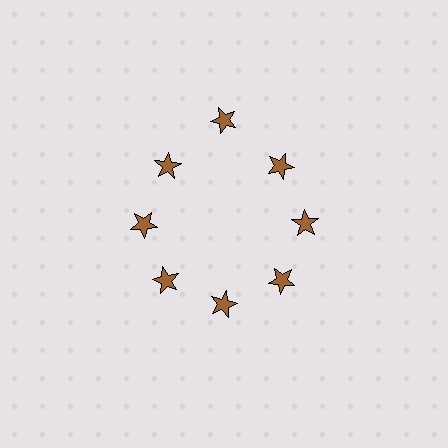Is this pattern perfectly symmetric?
No. The 8 brown stars are arranged in a ring, but one element near the 12 o'clock position is pushed outward from the center, breaking the 8-fold rotational symmetry.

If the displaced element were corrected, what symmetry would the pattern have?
It would have 8-fold rotational symmetry — the pattern would map onto itself every 45 degrees.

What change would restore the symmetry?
The symmetry would be restored by moving it inward, back onto the ring so that all 8 stars sit at equal angles and equal distance from the center.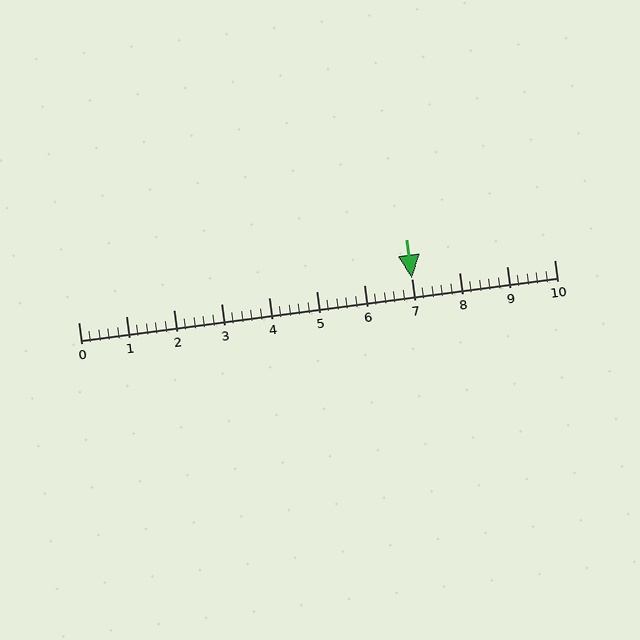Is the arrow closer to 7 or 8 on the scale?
The arrow is closer to 7.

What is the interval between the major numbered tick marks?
The major tick marks are spaced 1 units apart.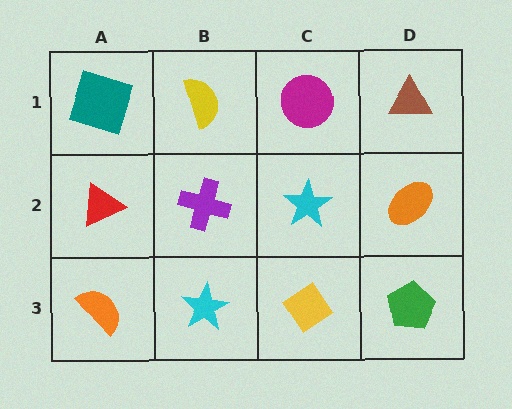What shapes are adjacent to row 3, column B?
A purple cross (row 2, column B), an orange semicircle (row 3, column A), a yellow diamond (row 3, column C).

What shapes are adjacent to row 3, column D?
An orange ellipse (row 2, column D), a yellow diamond (row 3, column C).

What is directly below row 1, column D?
An orange ellipse.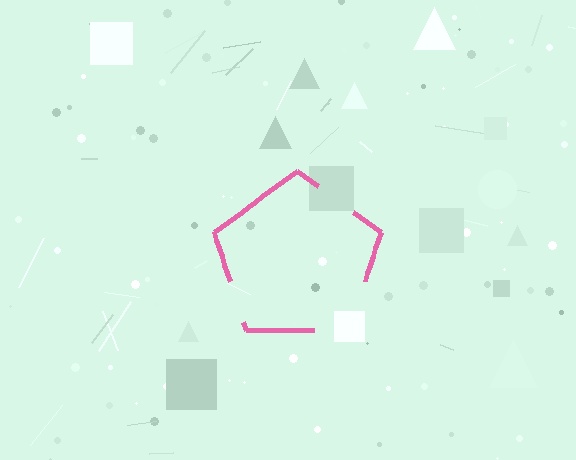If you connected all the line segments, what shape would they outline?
They would outline a pentagon.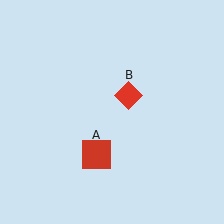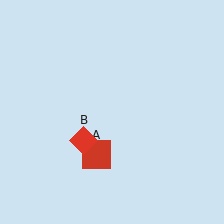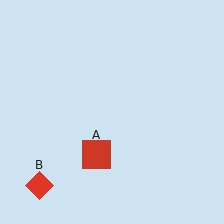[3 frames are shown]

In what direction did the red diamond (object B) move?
The red diamond (object B) moved down and to the left.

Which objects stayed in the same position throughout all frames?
Red square (object A) remained stationary.